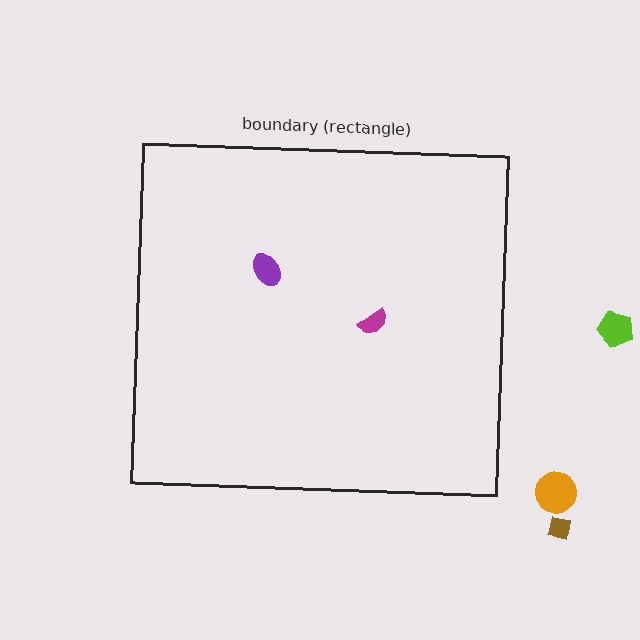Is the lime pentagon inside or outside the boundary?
Outside.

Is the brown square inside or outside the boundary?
Outside.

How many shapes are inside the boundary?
2 inside, 3 outside.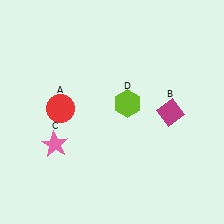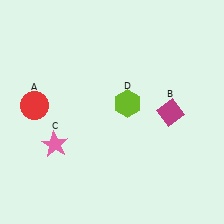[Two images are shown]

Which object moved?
The red circle (A) moved left.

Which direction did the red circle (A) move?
The red circle (A) moved left.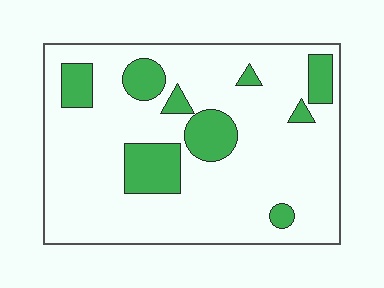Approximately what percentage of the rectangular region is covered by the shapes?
Approximately 20%.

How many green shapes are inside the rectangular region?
9.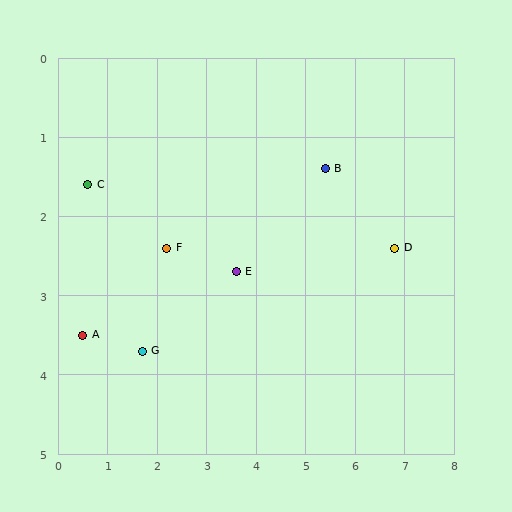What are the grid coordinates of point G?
Point G is at approximately (1.7, 3.7).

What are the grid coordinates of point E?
Point E is at approximately (3.6, 2.7).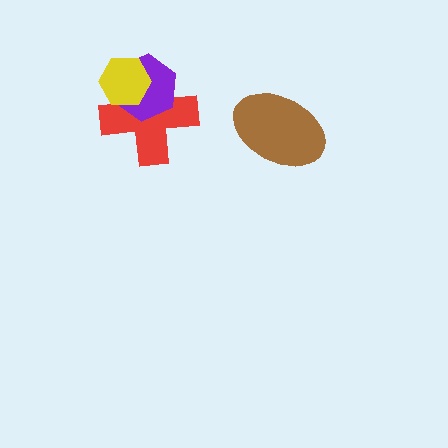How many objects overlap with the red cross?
2 objects overlap with the red cross.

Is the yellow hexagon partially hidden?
No, no other shape covers it.